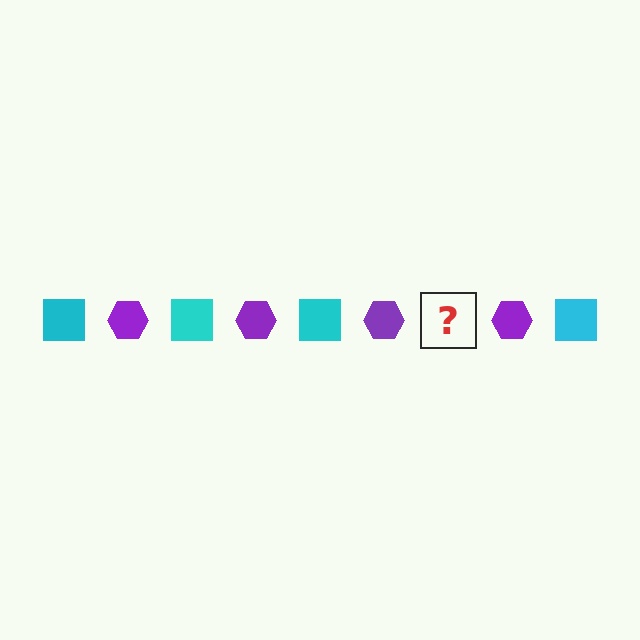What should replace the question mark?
The question mark should be replaced with a cyan square.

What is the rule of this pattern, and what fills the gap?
The rule is that the pattern alternates between cyan square and purple hexagon. The gap should be filled with a cyan square.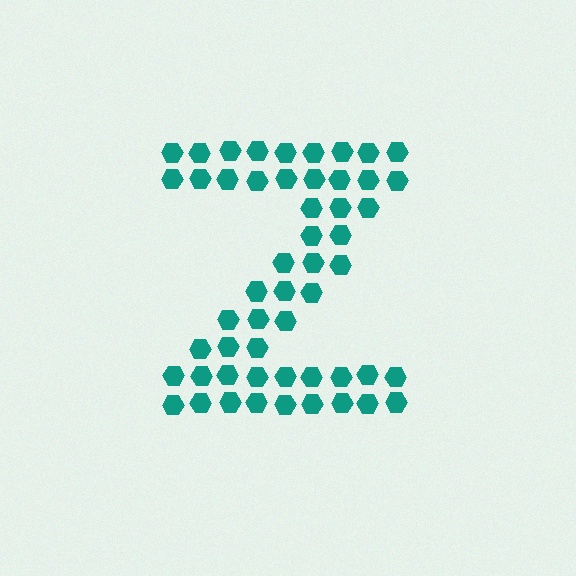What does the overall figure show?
The overall figure shows the letter Z.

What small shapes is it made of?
It is made of small hexagons.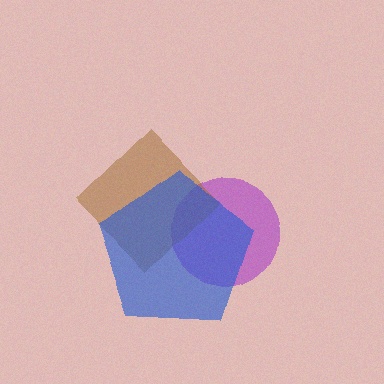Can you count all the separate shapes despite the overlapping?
Yes, there are 3 separate shapes.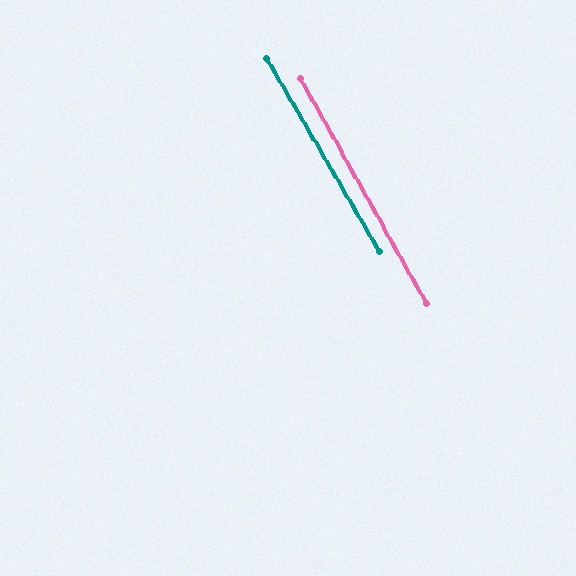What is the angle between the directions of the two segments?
Approximately 1 degree.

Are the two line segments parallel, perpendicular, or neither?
Parallel — their directions differ by only 1.0°.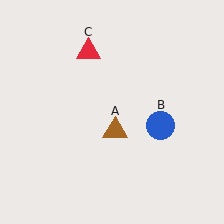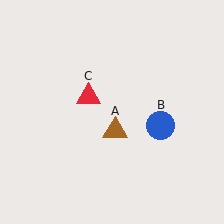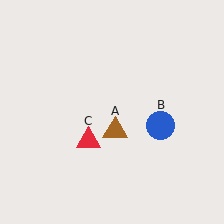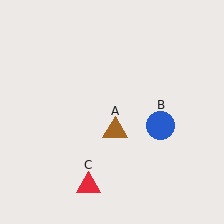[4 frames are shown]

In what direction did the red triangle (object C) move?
The red triangle (object C) moved down.